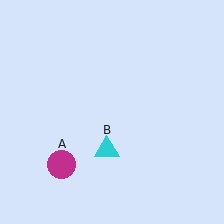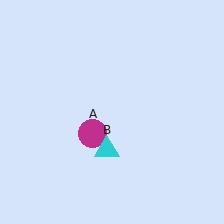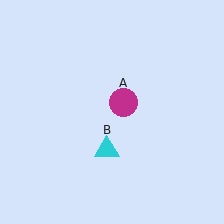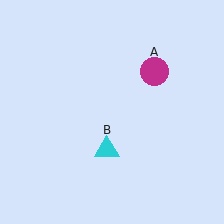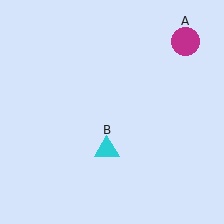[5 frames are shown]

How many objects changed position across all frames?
1 object changed position: magenta circle (object A).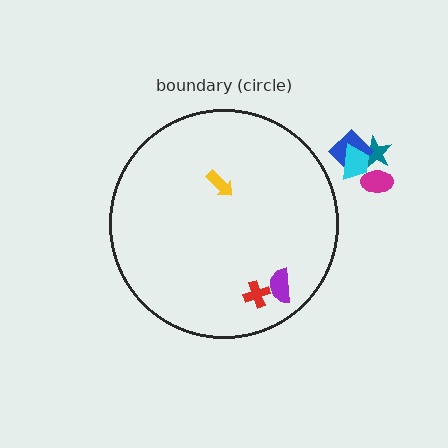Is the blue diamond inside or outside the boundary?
Outside.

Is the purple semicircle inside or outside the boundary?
Inside.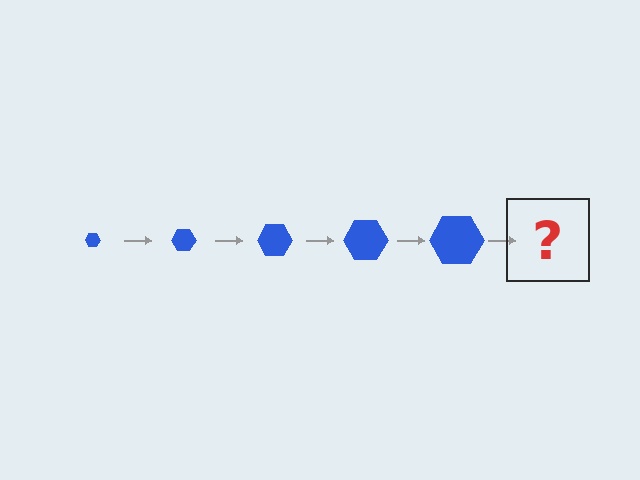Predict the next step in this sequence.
The next step is a blue hexagon, larger than the previous one.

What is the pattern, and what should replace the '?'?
The pattern is that the hexagon gets progressively larger each step. The '?' should be a blue hexagon, larger than the previous one.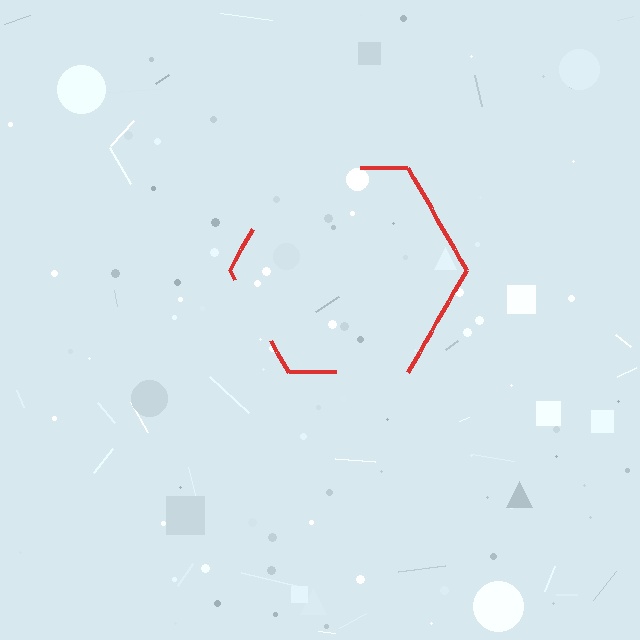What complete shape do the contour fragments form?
The contour fragments form a hexagon.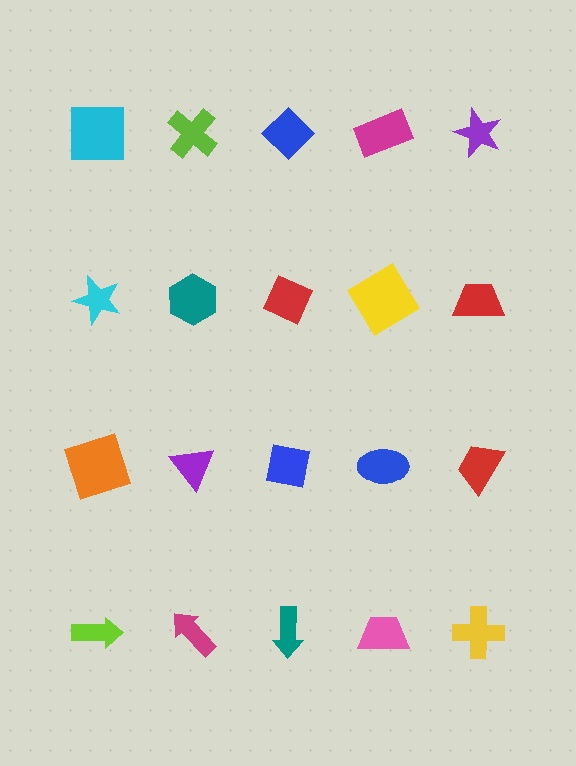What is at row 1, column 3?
A blue diamond.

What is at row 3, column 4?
A blue ellipse.